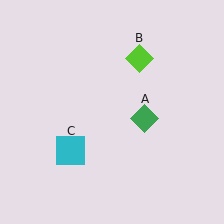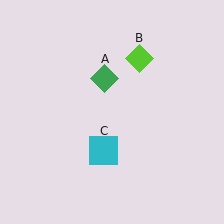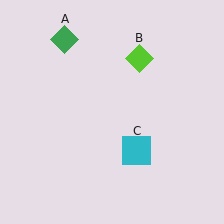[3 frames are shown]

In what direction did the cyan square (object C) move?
The cyan square (object C) moved right.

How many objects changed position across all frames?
2 objects changed position: green diamond (object A), cyan square (object C).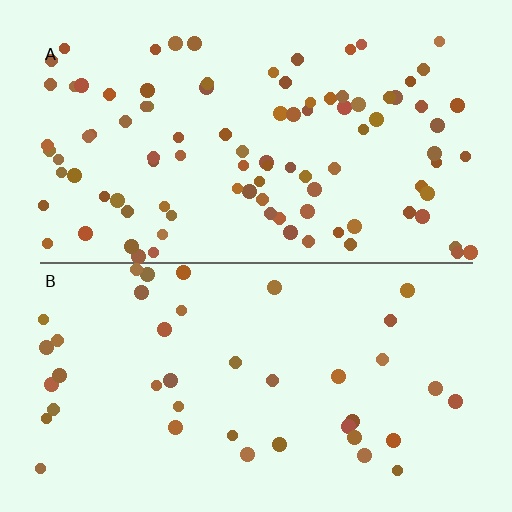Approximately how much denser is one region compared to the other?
Approximately 2.4× — region A over region B.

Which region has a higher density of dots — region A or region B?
A (the top).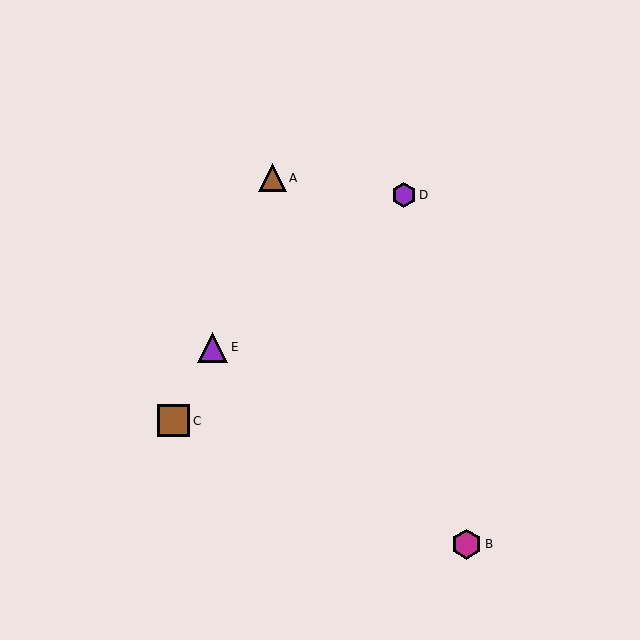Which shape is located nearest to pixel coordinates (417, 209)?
The purple hexagon (labeled D) at (404, 195) is nearest to that location.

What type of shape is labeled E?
Shape E is a purple triangle.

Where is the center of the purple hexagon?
The center of the purple hexagon is at (404, 195).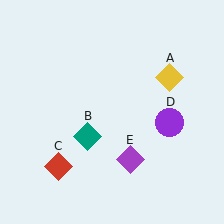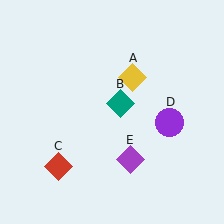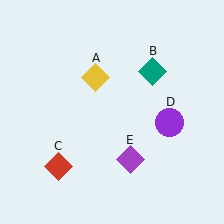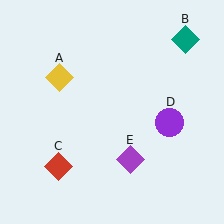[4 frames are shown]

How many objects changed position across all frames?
2 objects changed position: yellow diamond (object A), teal diamond (object B).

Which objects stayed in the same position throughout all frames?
Red diamond (object C) and purple circle (object D) and purple diamond (object E) remained stationary.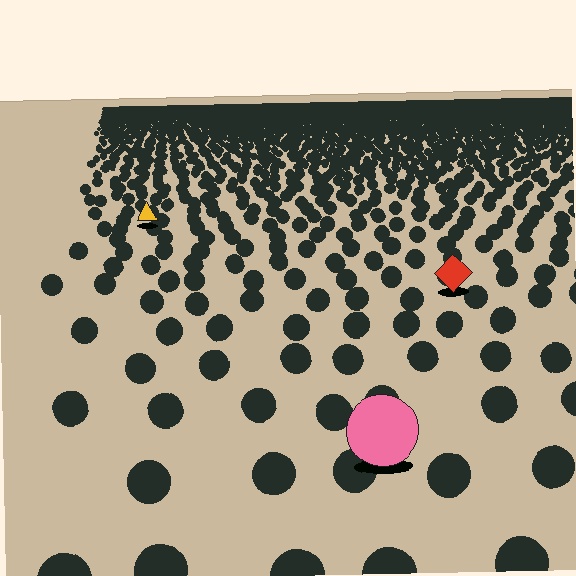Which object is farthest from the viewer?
The yellow triangle is farthest from the viewer. It appears smaller and the ground texture around it is denser.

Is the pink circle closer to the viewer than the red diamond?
Yes. The pink circle is closer — you can tell from the texture gradient: the ground texture is coarser near it.